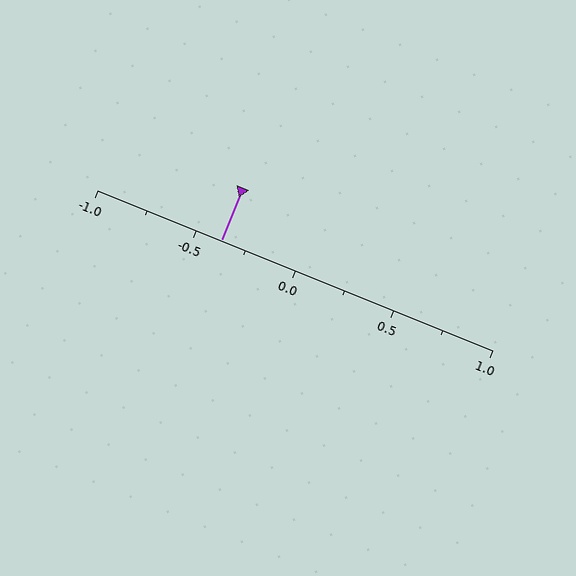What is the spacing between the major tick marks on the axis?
The major ticks are spaced 0.5 apart.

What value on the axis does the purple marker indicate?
The marker indicates approximately -0.38.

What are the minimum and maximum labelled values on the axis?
The axis runs from -1.0 to 1.0.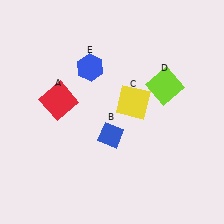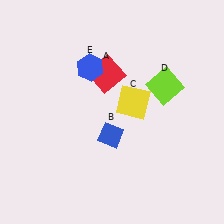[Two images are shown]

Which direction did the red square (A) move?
The red square (A) moved right.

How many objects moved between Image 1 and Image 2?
1 object moved between the two images.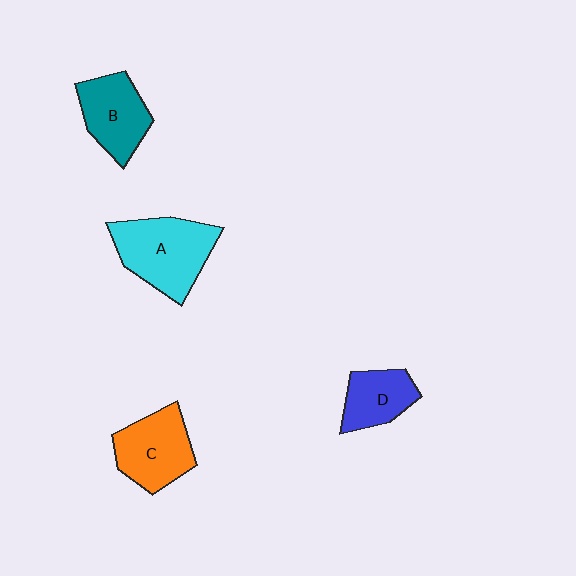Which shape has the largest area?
Shape A (cyan).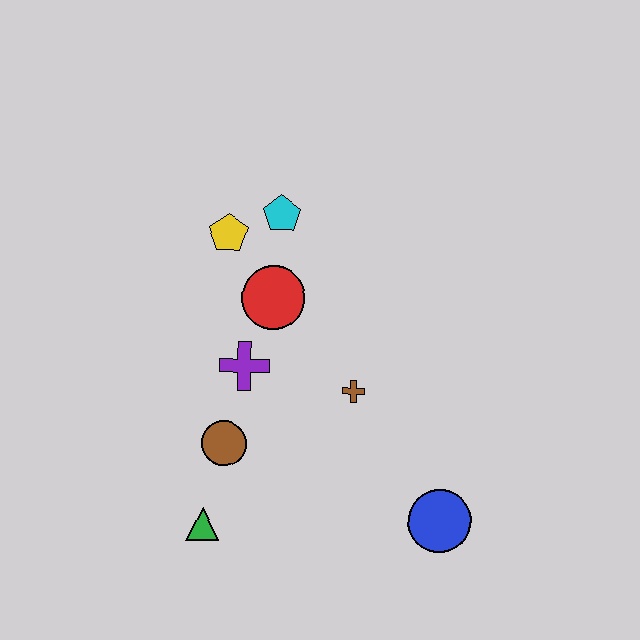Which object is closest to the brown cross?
The purple cross is closest to the brown cross.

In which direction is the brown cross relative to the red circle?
The brown cross is below the red circle.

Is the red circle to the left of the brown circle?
No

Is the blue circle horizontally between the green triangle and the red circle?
No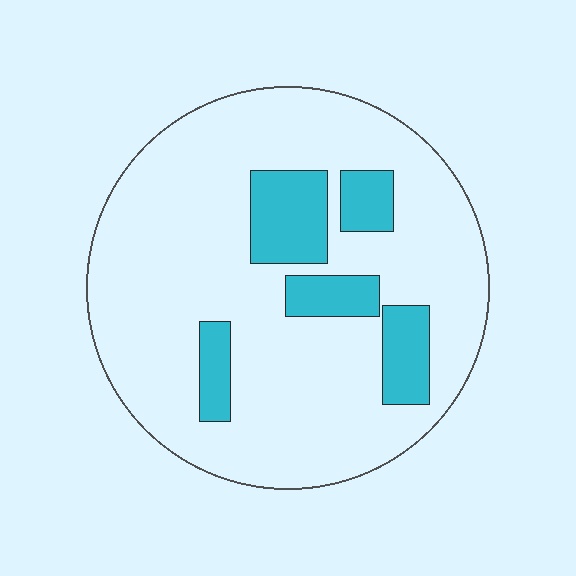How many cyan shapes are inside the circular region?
5.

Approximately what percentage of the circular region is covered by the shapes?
Approximately 20%.